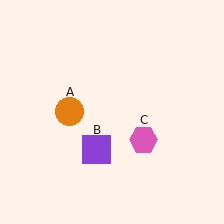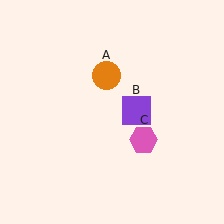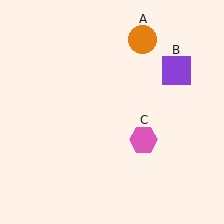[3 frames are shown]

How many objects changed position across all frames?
2 objects changed position: orange circle (object A), purple square (object B).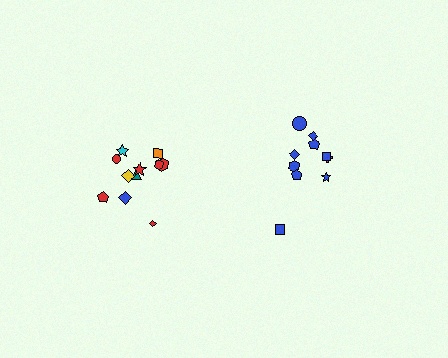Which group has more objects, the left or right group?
The left group.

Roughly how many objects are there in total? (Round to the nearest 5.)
Roughly 20 objects in total.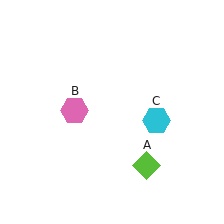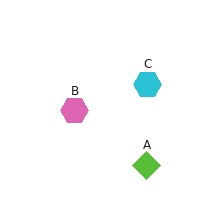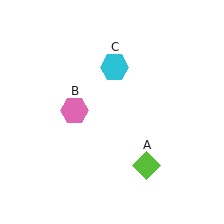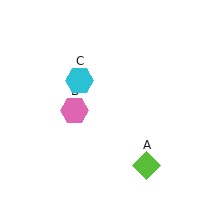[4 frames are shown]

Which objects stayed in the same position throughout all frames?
Lime diamond (object A) and pink hexagon (object B) remained stationary.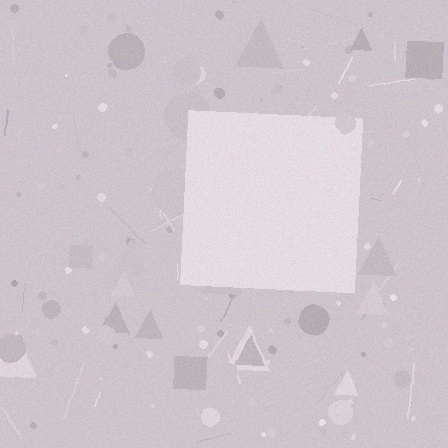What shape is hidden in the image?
A square is hidden in the image.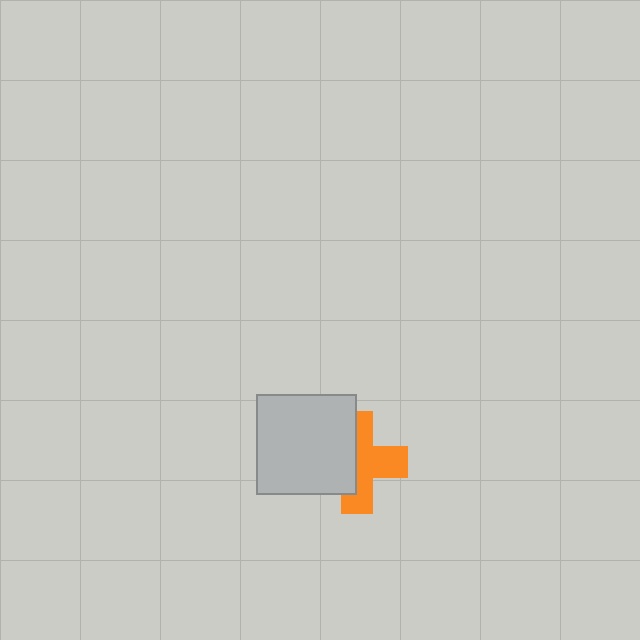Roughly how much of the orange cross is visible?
About half of it is visible (roughly 55%).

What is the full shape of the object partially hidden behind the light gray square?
The partially hidden object is an orange cross.